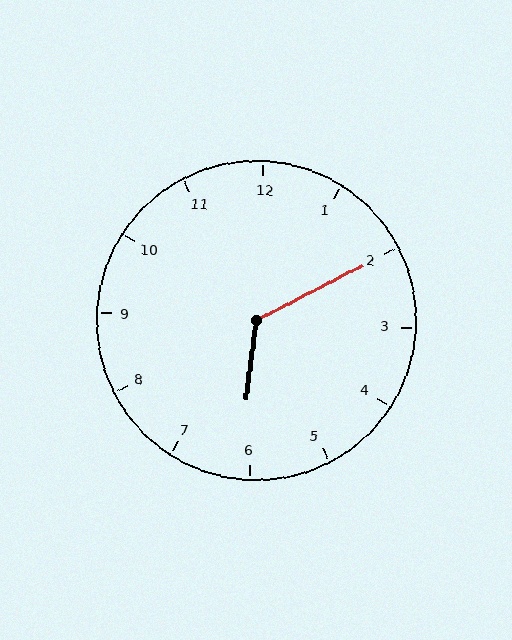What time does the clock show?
6:10.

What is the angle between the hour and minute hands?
Approximately 125 degrees.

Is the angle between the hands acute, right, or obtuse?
It is obtuse.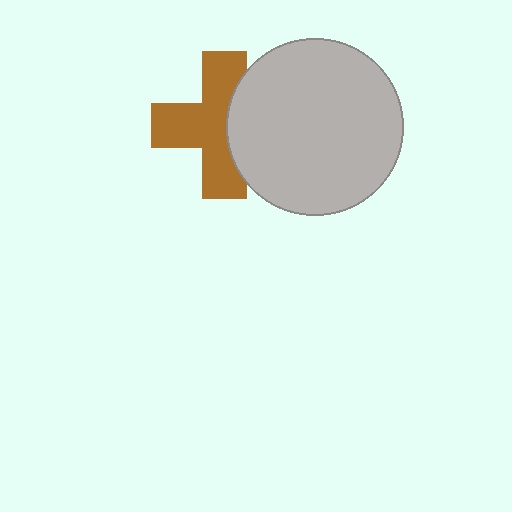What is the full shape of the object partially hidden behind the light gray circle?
The partially hidden object is a brown cross.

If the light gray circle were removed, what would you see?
You would see the complete brown cross.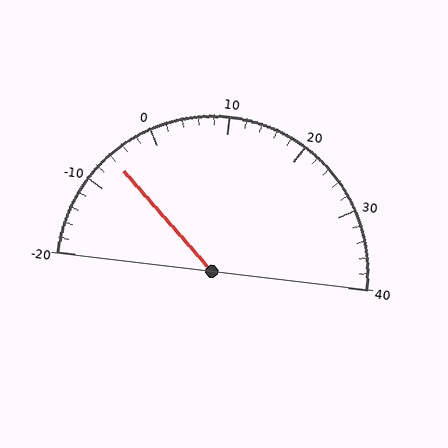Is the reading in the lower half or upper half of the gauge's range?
The reading is in the lower half of the range (-20 to 40).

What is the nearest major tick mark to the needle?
The nearest major tick mark is -10.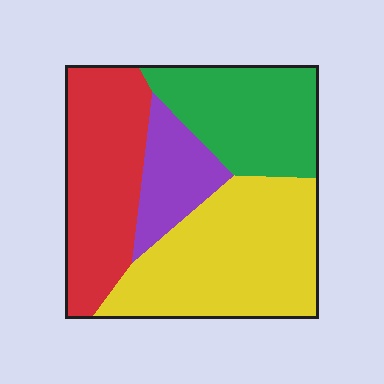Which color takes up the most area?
Yellow, at roughly 35%.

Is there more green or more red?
Red.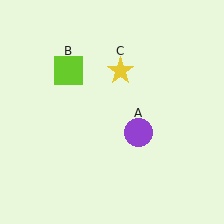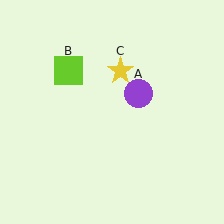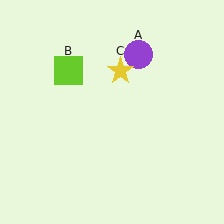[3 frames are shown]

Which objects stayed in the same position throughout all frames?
Lime square (object B) and yellow star (object C) remained stationary.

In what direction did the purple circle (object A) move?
The purple circle (object A) moved up.